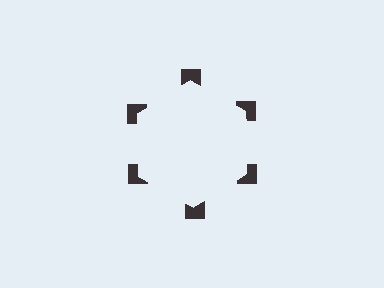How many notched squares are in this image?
There are 6 — one at each vertex of the illusory hexagon.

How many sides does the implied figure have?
6 sides.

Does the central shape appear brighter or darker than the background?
It typically appears slightly brighter than the background, even though no actual brightness change is drawn.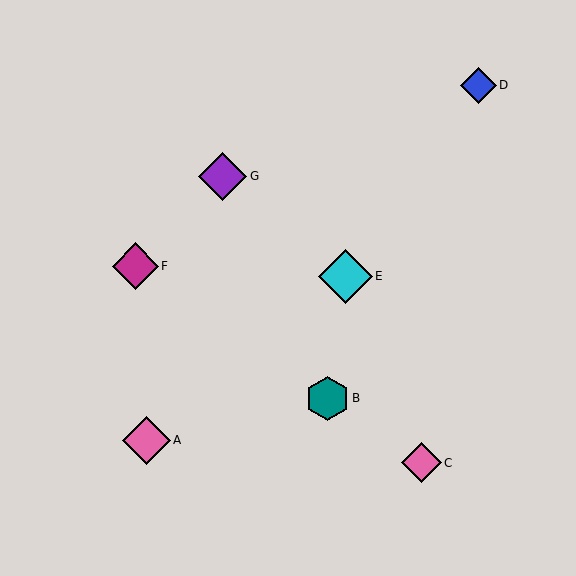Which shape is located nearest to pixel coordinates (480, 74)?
The blue diamond (labeled D) at (478, 85) is nearest to that location.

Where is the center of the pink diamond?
The center of the pink diamond is at (147, 440).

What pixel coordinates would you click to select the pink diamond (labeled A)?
Click at (147, 440) to select the pink diamond A.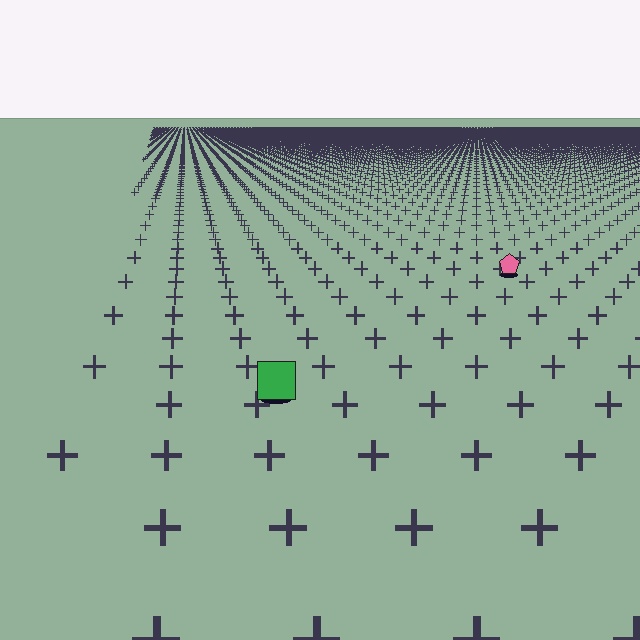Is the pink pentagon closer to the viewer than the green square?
No. The green square is closer — you can tell from the texture gradient: the ground texture is coarser near it.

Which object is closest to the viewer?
The green square is closest. The texture marks near it are larger and more spread out.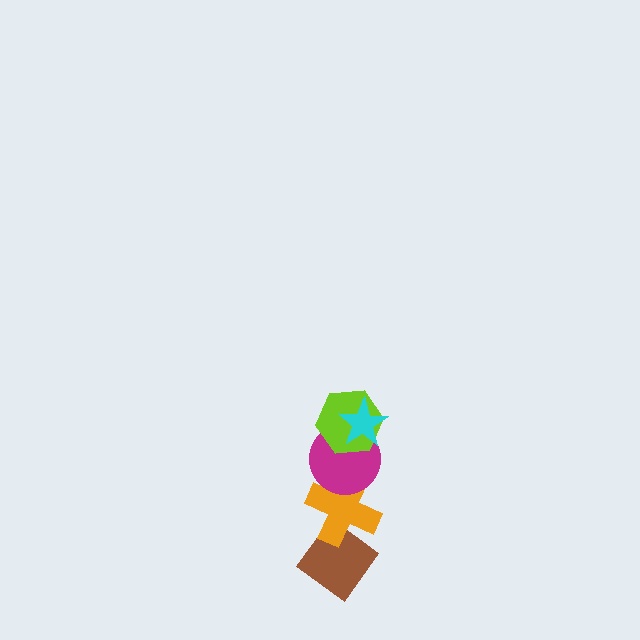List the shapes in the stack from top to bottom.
From top to bottom: the cyan star, the lime hexagon, the magenta circle, the orange cross, the brown diamond.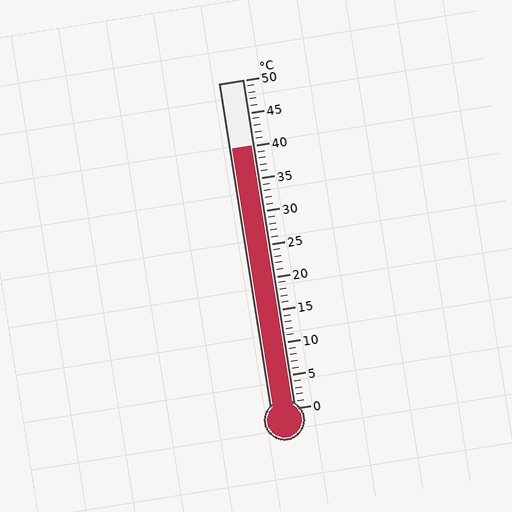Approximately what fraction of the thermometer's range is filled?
The thermometer is filled to approximately 80% of its range.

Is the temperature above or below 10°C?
The temperature is above 10°C.